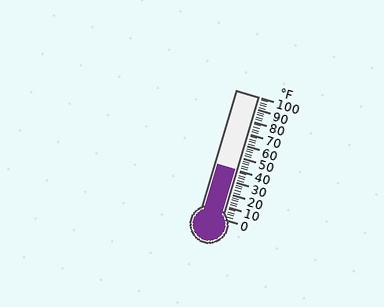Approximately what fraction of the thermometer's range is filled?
The thermometer is filled to approximately 40% of its range.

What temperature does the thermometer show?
The thermometer shows approximately 40°F.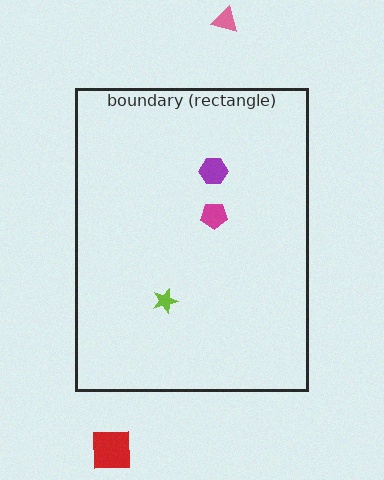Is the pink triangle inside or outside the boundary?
Outside.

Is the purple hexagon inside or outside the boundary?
Inside.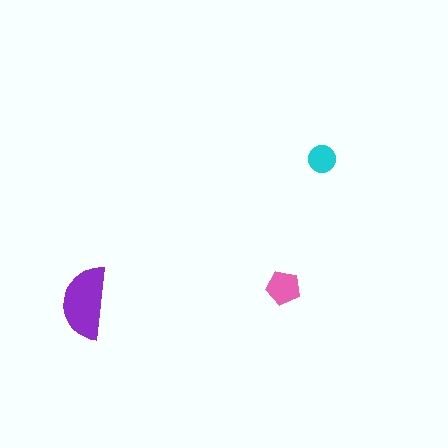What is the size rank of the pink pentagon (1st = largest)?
2nd.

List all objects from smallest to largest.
The cyan circle, the pink pentagon, the purple semicircle.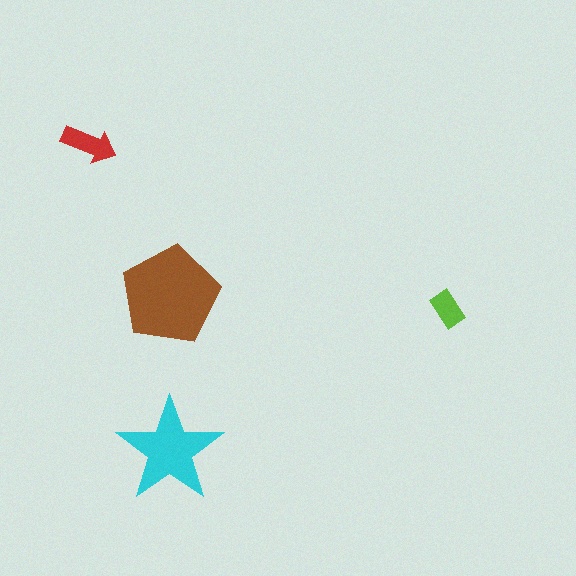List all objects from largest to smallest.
The brown pentagon, the cyan star, the red arrow, the lime rectangle.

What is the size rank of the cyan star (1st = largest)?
2nd.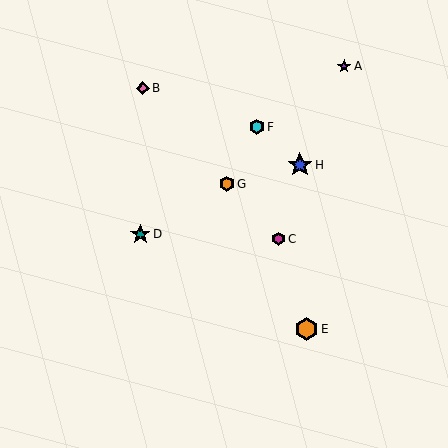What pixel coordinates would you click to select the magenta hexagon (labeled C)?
Click at (279, 239) to select the magenta hexagon C.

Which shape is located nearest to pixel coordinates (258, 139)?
The cyan hexagon (labeled F) at (257, 127) is nearest to that location.